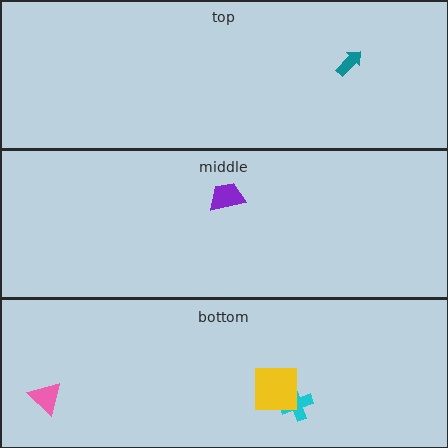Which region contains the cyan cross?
The bottom region.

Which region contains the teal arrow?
The top region.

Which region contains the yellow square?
The bottom region.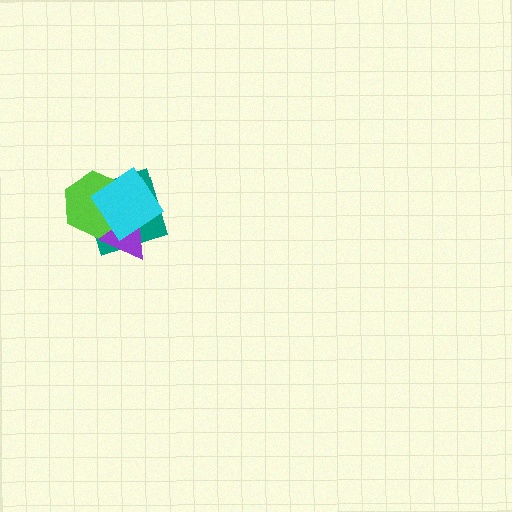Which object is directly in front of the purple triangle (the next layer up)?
The lime hexagon is directly in front of the purple triangle.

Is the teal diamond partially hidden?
Yes, it is partially covered by another shape.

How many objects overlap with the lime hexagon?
3 objects overlap with the lime hexagon.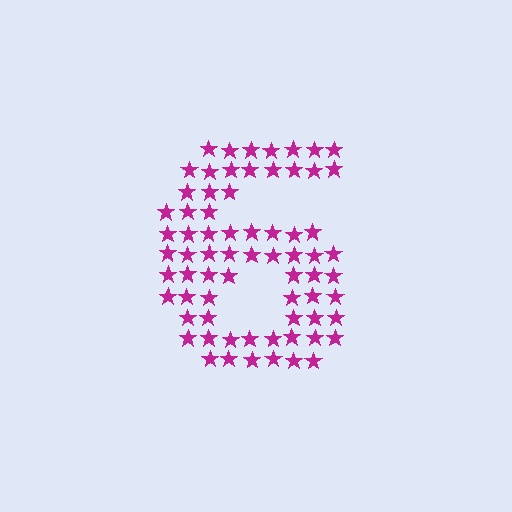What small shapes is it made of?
It is made of small stars.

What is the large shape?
The large shape is the digit 6.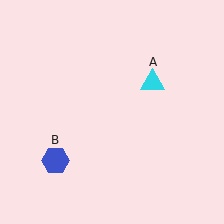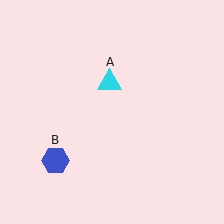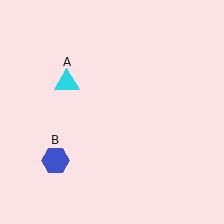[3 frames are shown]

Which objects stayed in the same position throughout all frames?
Blue hexagon (object B) remained stationary.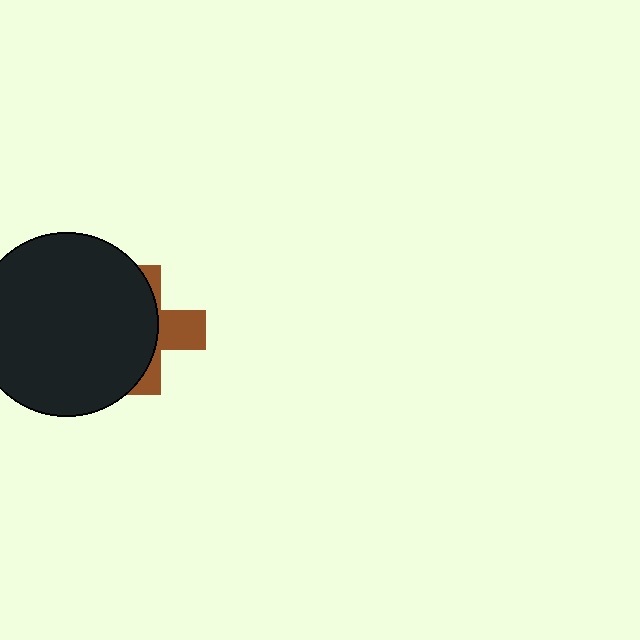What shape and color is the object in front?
The object in front is a black circle.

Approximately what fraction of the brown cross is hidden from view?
Roughly 63% of the brown cross is hidden behind the black circle.